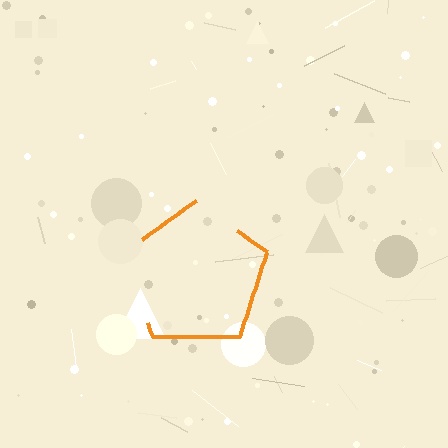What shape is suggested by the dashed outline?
The dashed outline suggests a pentagon.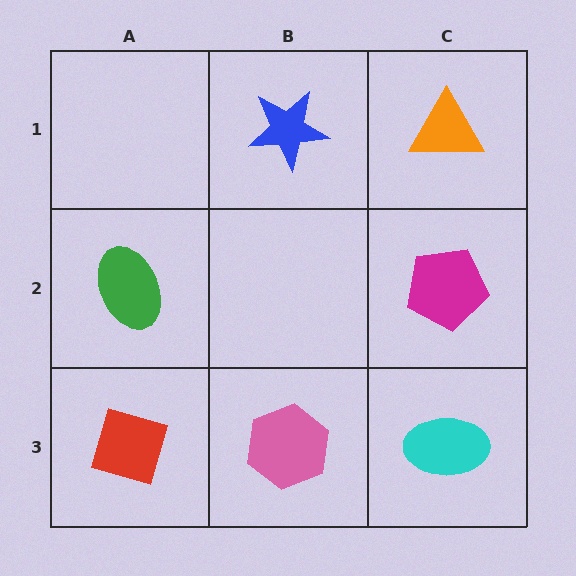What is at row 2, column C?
A magenta pentagon.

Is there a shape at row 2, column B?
No, that cell is empty.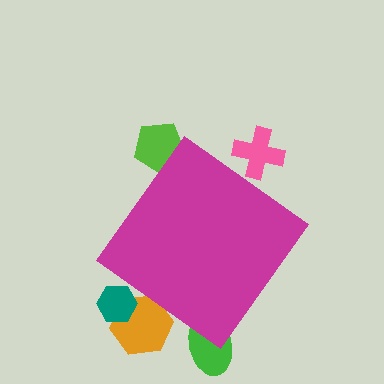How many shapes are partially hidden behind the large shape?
5 shapes are partially hidden.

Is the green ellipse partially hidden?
Yes, the green ellipse is partially hidden behind the magenta diamond.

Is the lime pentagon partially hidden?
Yes, the lime pentagon is partially hidden behind the magenta diamond.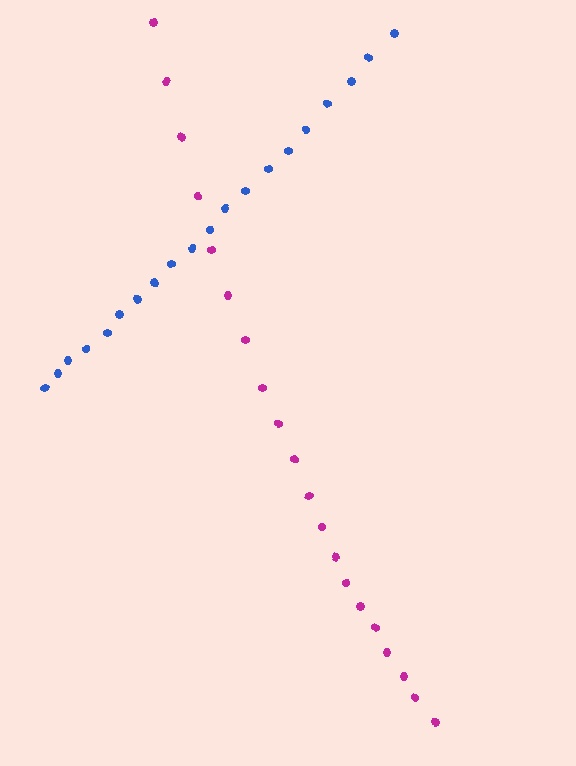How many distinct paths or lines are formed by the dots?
There are 2 distinct paths.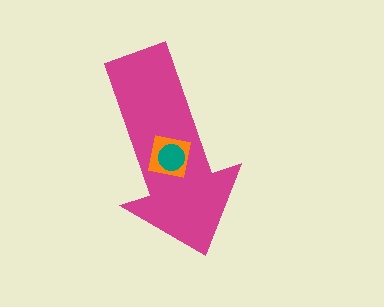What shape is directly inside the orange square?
The teal circle.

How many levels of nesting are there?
3.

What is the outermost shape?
The magenta arrow.